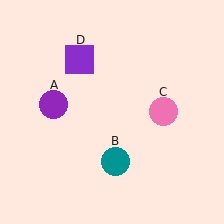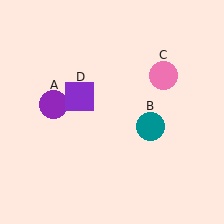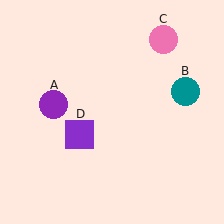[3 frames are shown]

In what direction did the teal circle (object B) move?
The teal circle (object B) moved up and to the right.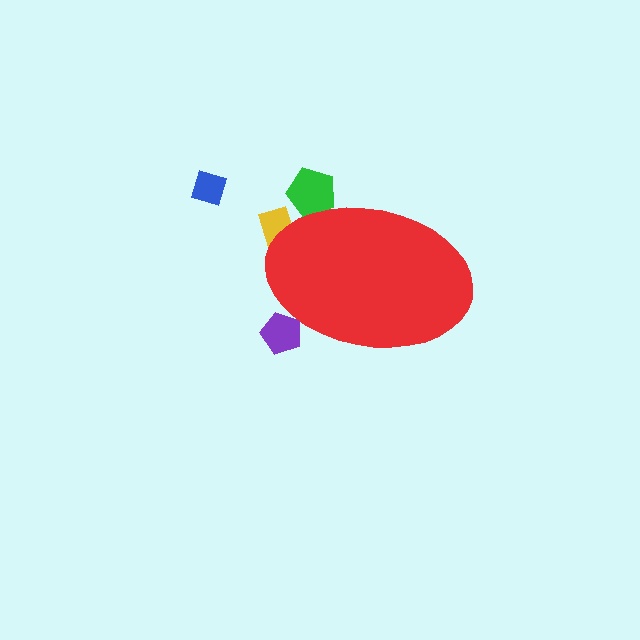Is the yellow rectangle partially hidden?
Yes, the yellow rectangle is partially hidden behind the red ellipse.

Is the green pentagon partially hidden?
Yes, the green pentagon is partially hidden behind the red ellipse.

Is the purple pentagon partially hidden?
Yes, the purple pentagon is partially hidden behind the red ellipse.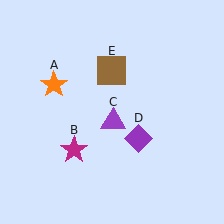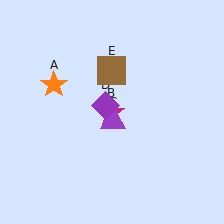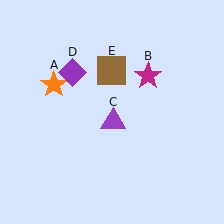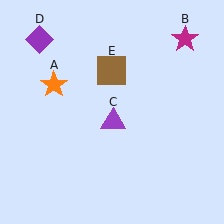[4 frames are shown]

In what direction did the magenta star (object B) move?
The magenta star (object B) moved up and to the right.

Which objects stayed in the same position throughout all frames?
Orange star (object A) and purple triangle (object C) and brown square (object E) remained stationary.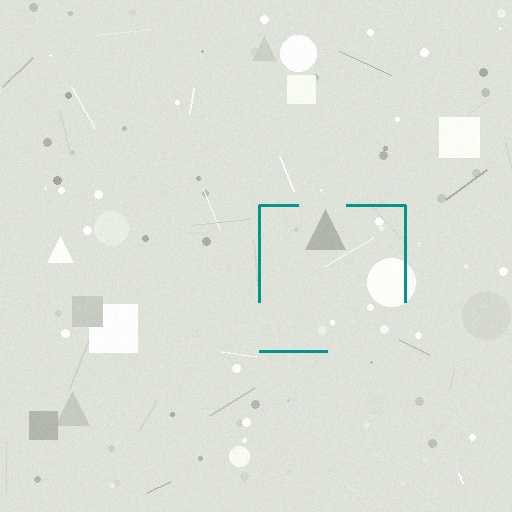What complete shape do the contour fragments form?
The contour fragments form a square.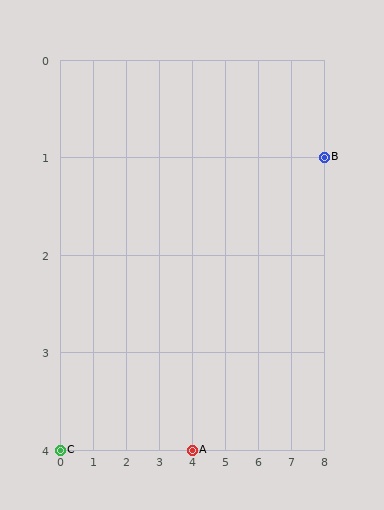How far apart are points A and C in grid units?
Points A and C are 4 columns apart.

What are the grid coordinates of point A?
Point A is at grid coordinates (4, 4).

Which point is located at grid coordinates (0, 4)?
Point C is at (0, 4).